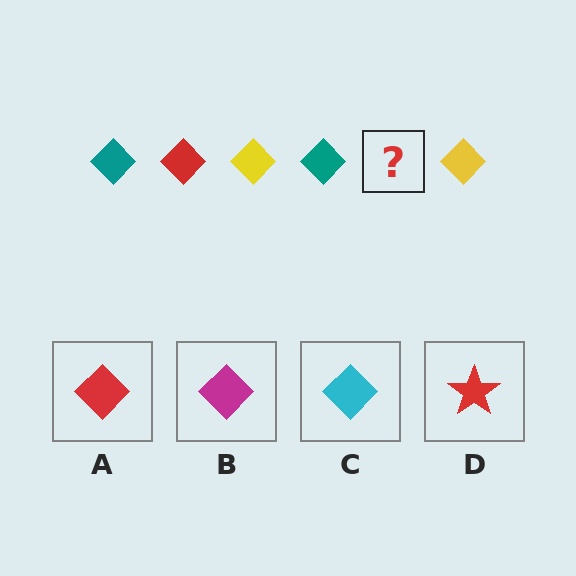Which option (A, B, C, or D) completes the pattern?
A.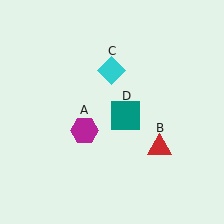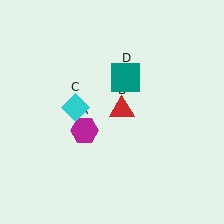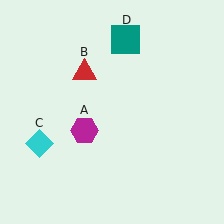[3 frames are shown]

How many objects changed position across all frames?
3 objects changed position: red triangle (object B), cyan diamond (object C), teal square (object D).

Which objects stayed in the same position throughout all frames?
Magenta hexagon (object A) remained stationary.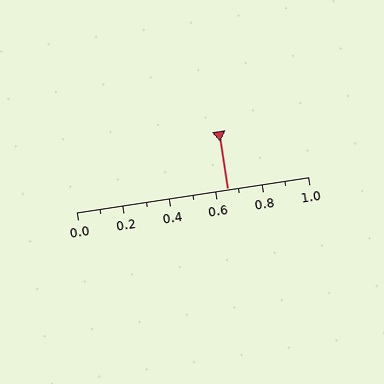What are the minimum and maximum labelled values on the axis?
The axis runs from 0.0 to 1.0.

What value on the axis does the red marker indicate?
The marker indicates approximately 0.65.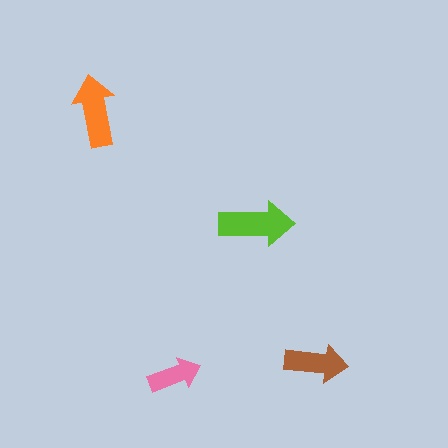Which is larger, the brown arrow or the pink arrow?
The brown one.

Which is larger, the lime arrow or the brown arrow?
The lime one.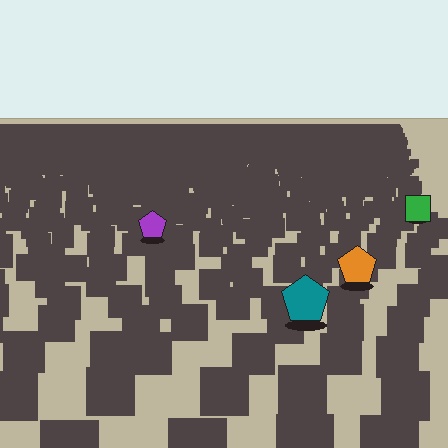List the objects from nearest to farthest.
From nearest to farthest: the teal pentagon, the orange pentagon, the purple pentagon, the green square.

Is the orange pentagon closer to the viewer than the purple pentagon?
Yes. The orange pentagon is closer — you can tell from the texture gradient: the ground texture is coarser near it.